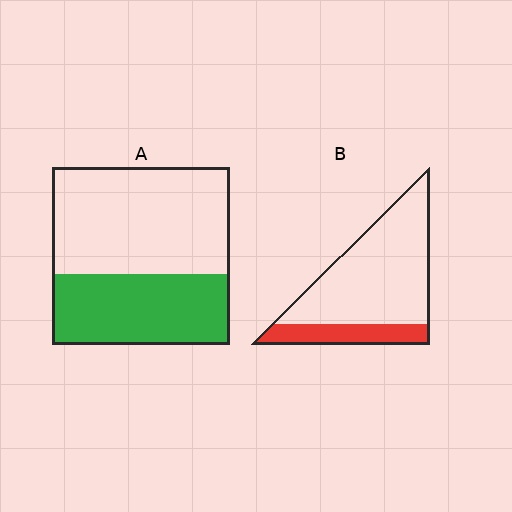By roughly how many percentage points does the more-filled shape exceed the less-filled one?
By roughly 20 percentage points (A over B).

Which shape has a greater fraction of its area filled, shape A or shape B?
Shape A.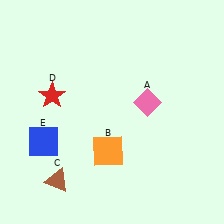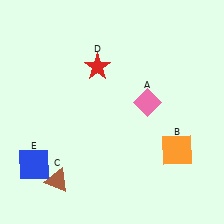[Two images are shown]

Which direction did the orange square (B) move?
The orange square (B) moved right.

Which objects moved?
The objects that moved are: the orange square (B), the red star (D), the blue square (E).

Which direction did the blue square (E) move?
The blue square (E) moved down.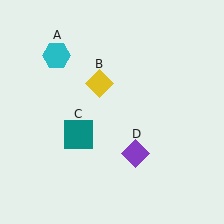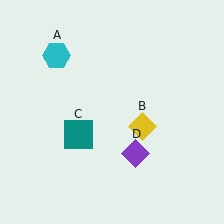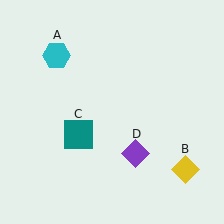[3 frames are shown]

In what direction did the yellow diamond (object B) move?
The yellow diamond (object B) moved down and to the right.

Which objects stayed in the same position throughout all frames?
Cyan hexagon (object A) and teal square (object C) and purple diamond (object D) remained stationary.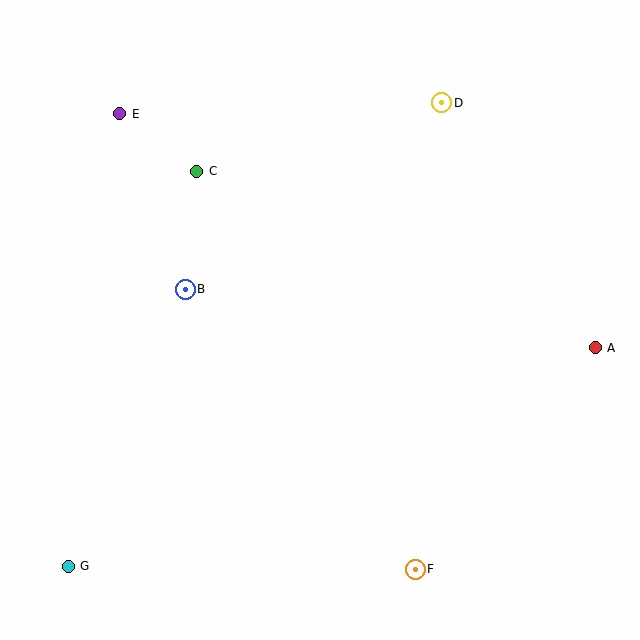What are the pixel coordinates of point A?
Point A is at (595, 348).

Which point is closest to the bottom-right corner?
Point F is closest to the bottom-right corner.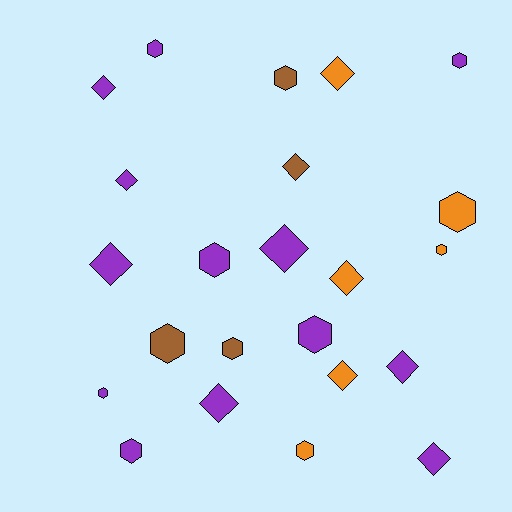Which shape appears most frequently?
Hexagon, with 12 objects.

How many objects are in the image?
There are 23 objects.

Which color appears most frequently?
Purple, with 13 objects.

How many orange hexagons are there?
There are 3 orange hexagons.